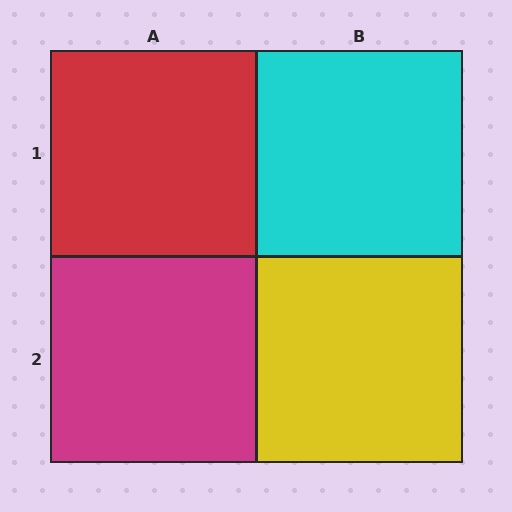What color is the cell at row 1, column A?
Red.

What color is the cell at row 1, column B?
Cyan.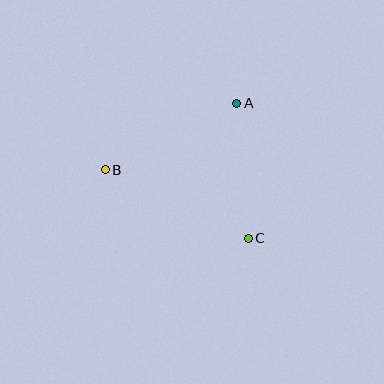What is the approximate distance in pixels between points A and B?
The distance between A and B is approximately 147 pixels.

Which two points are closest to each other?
Points A and C are closest to each other.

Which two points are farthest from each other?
Points B and C are farthest from each other.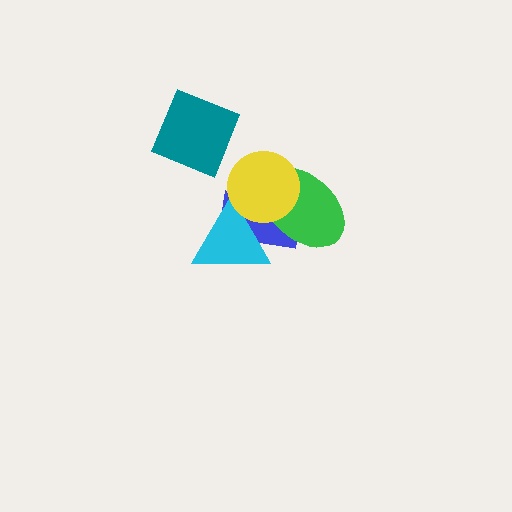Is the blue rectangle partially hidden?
Yes, it is partially covered by another shape.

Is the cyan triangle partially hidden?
Yes, it is partially covered by another shape.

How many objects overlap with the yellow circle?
3 objects overlap with the yellow circle.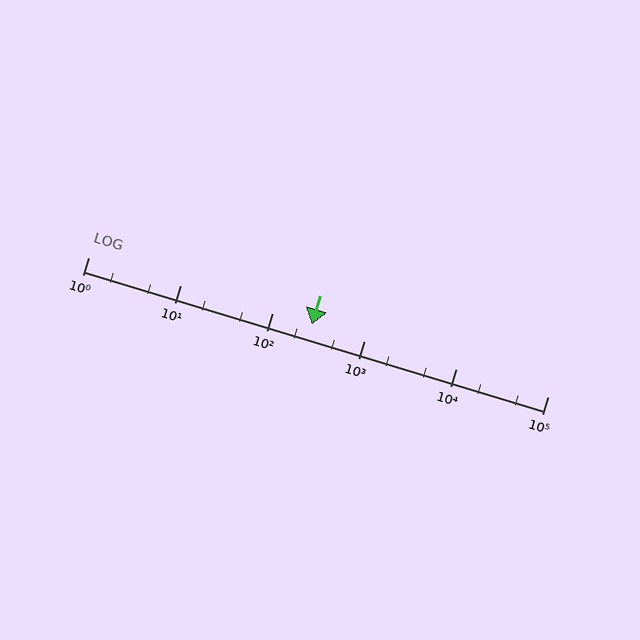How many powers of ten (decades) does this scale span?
The scale spans 5 decades, from 1 to 100000.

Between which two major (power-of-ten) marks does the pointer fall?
The pointer is between 100 and 1000.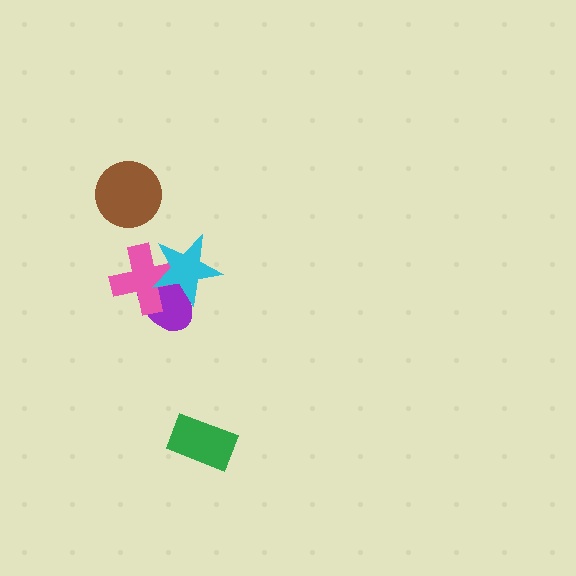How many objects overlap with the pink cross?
2 objects overlap with the pink cross.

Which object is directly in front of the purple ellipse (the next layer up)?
The pink cross is directly in front of the purple ellipse.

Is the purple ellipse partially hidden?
Yes, it is partially covered by another shape.